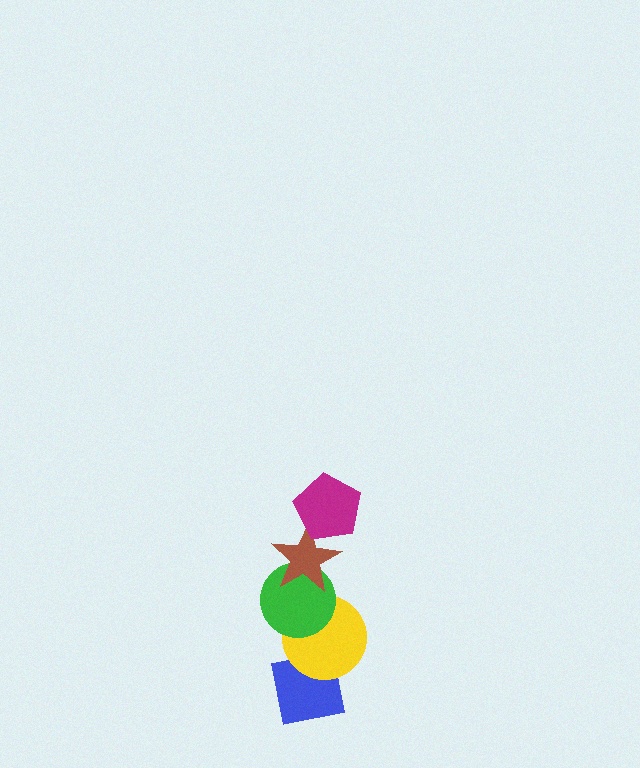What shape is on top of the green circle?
The brown star is on top of the green circle.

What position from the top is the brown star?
The brown star is 2nd from the top.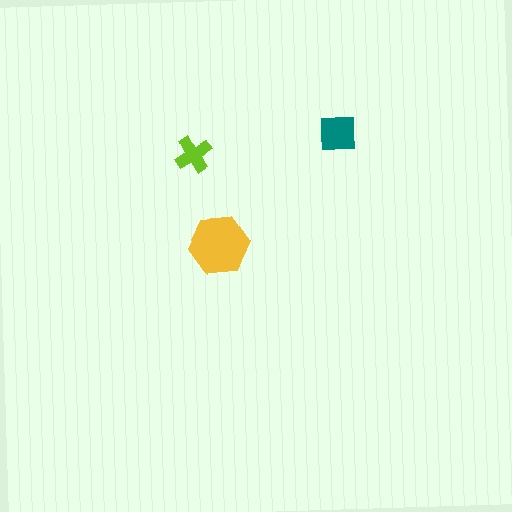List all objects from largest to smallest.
The yellow hexagon, the teal square, the lime cross.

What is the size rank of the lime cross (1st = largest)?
3rd.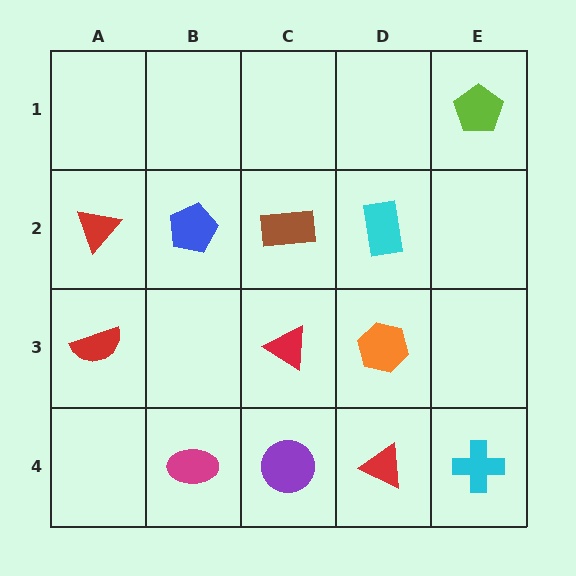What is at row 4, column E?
A cyan cross.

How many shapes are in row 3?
3 shapes.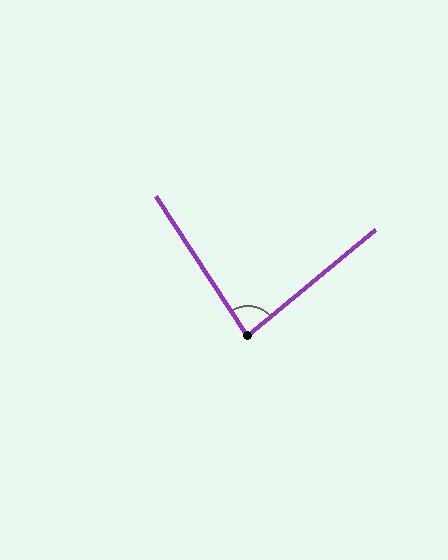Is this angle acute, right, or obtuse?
It is acute.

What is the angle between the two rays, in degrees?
Approximately 84 degrees.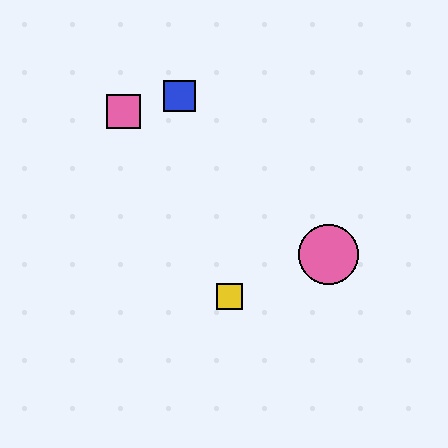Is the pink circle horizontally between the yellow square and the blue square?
No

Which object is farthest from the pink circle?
The pink square is farthest from the pink circle.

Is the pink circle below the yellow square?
No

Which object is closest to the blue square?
The pink square is closest to the blue square.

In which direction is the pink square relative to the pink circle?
The pink square is to the left of the pink circle.